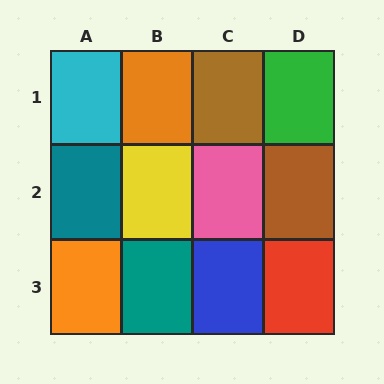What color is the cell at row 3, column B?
Teal.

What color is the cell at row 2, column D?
Brown.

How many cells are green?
1 cell is green.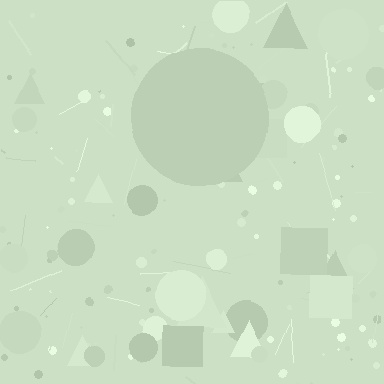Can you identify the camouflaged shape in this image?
The camouflaged shape is a circle.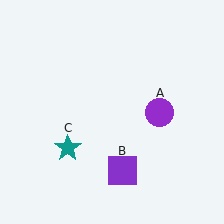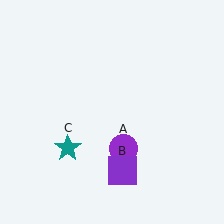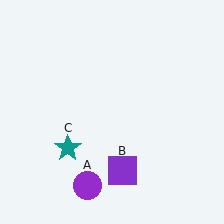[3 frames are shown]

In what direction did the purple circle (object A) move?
The purple circle (object A) moved down and to the left.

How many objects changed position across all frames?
1 object changed position: purple circle (object A).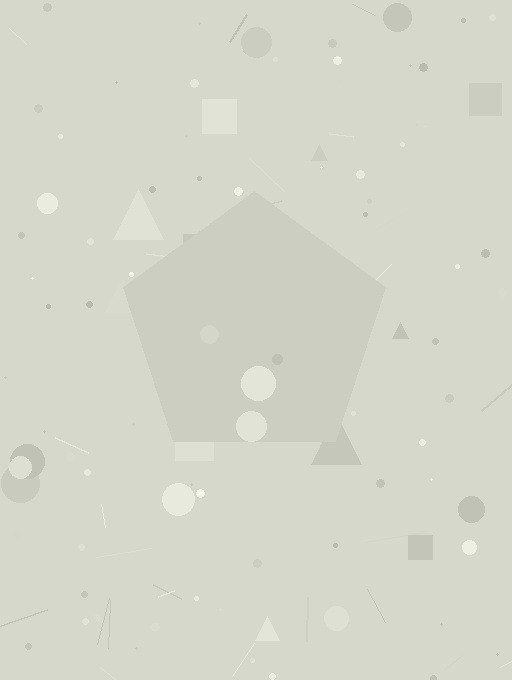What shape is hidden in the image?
A pentagon is hidden in the image.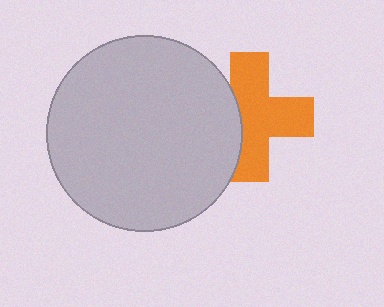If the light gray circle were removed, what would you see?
You would see the complete orange cross.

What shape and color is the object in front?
The object in front is a light gray circle.